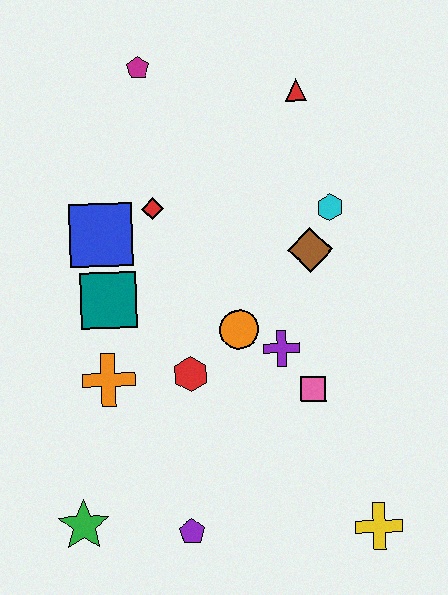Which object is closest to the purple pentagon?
The green star is closest to the purple pentagon.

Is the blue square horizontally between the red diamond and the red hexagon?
No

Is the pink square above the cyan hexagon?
No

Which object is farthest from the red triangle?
The green star is farthest from the red triangle.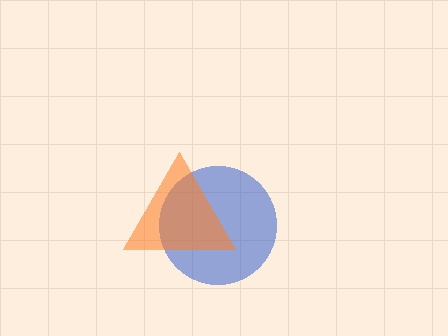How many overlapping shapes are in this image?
There are 2 overlapping shapes in the image.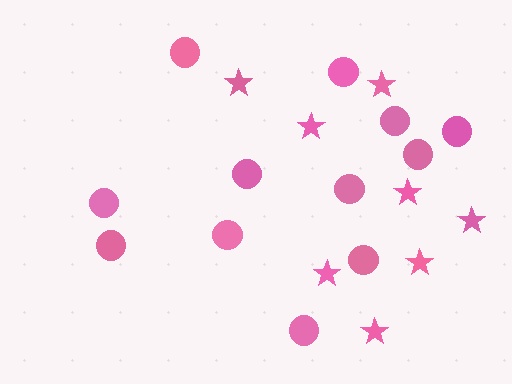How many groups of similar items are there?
There are 2 groups: one group of stars (8) and one group of circles (12).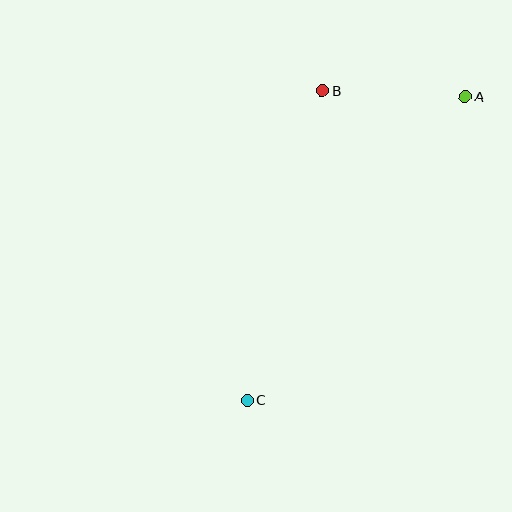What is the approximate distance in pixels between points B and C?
The distance between B and C is approximately 319 pixels.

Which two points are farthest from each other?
Points A and C are farthest from each other.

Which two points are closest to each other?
Points A and B are closest to each other.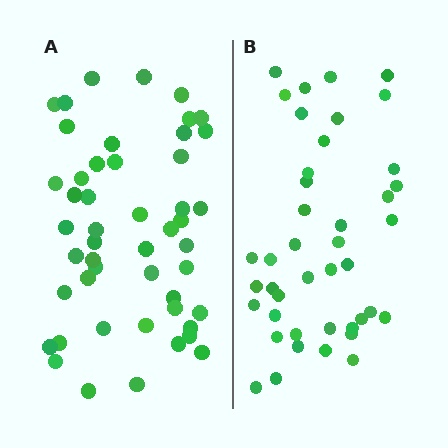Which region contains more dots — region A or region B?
Region A (the left region) has more dots.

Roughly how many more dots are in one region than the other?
Region A has roughly 8 or so more dots than region B.